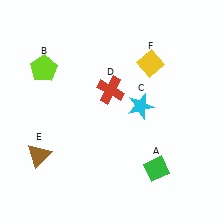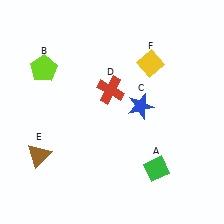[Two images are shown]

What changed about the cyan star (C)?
In Image 1, C is cyan. In Image 2, it changed to blue.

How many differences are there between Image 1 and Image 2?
There is 1 difference between the two images.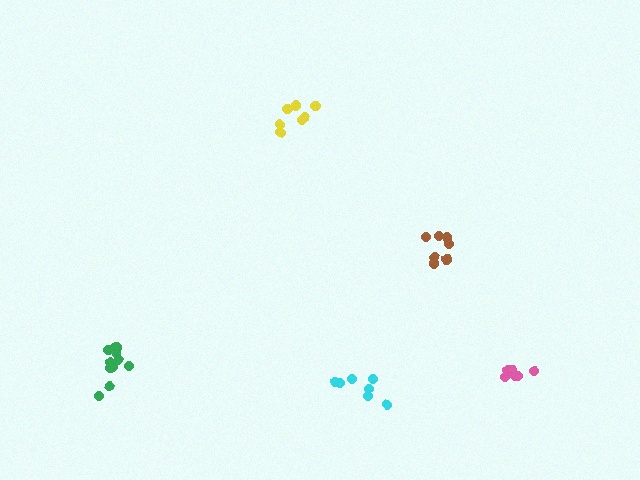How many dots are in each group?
Group 1: 7 dots, Group 2: 7 dots, Group 3: 7 dots, Group 4: 10 dots, Group 5: 7 dots (38 total).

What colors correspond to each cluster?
The clusters are colored: yellow, brown, cyan, green, pink.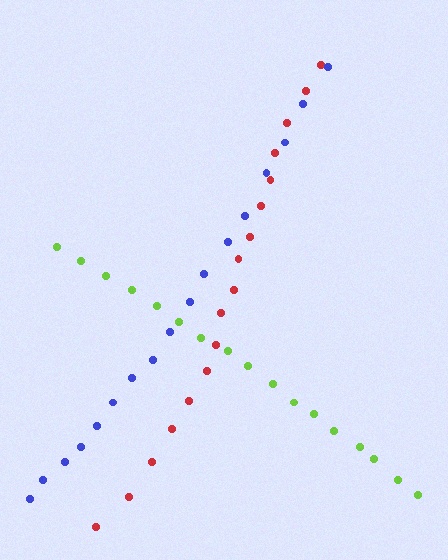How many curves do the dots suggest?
There are 3 distinct paths.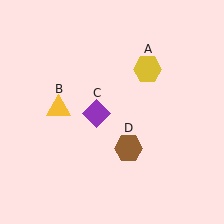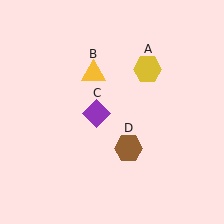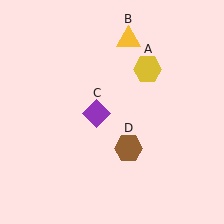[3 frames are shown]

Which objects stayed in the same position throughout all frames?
Yellow hexagon (object A) and purple diamond (object C) and brown hexagon (object D) remained stationary.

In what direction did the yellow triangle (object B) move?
The yellow triangle (object B) moved up and to the right.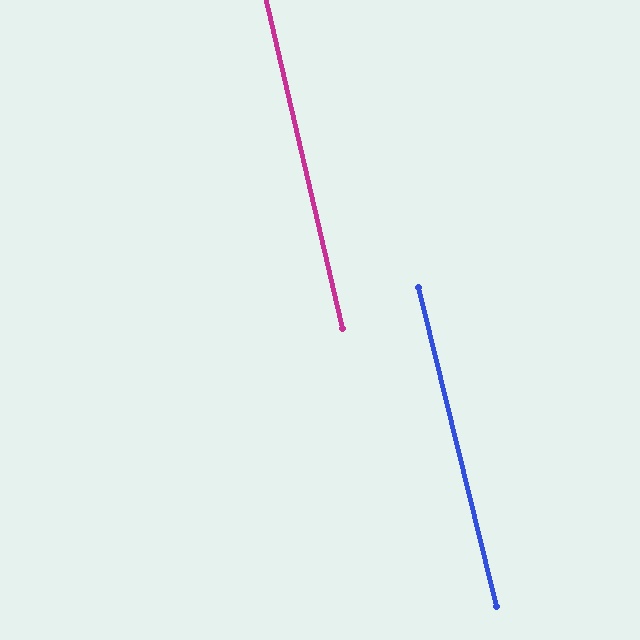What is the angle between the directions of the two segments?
Approximately 1 degree.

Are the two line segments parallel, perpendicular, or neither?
Parallel — their directions differ by only 0.7°.